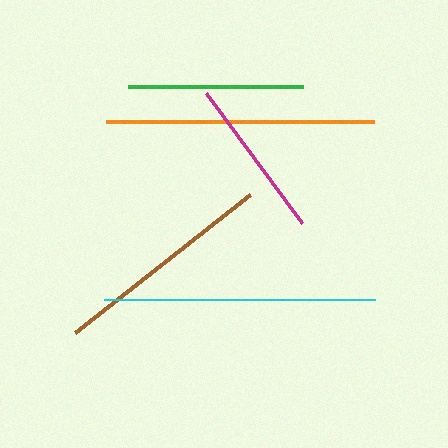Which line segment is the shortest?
The magenta line is the shortest at approximately 162 pixels.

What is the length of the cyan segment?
The cyan segment is approximately 271 pixels long.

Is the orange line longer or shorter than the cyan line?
The cyan line is longer than the orange line.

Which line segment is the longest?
The cyan line is the longest at approximately 271 pixels.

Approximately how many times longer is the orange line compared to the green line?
The orange line is approximately 1.5 times the length of the green line.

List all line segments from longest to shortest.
From longest to shortest: cyan, orange, brown, green, magenta.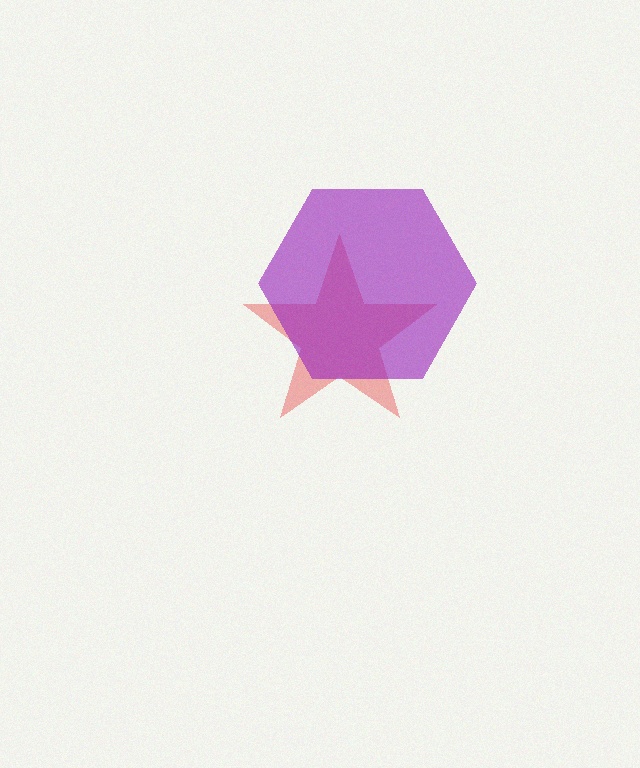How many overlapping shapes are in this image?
There are 2 overlapping shapes in the image.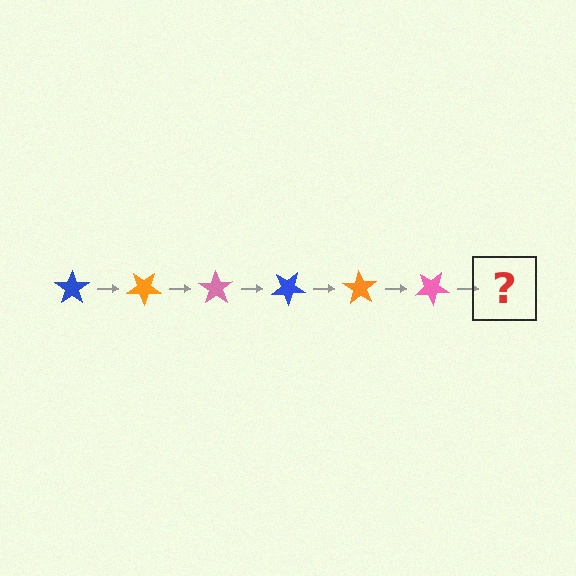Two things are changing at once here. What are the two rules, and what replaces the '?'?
The two rules are that it rotates 35 degrees each step and the color cycles through blue, orange, and pink. The '?' should be a blue star, rotated 210 degrees from the start.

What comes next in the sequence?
The next element should be a blue star, rotated 210 degrees from the start.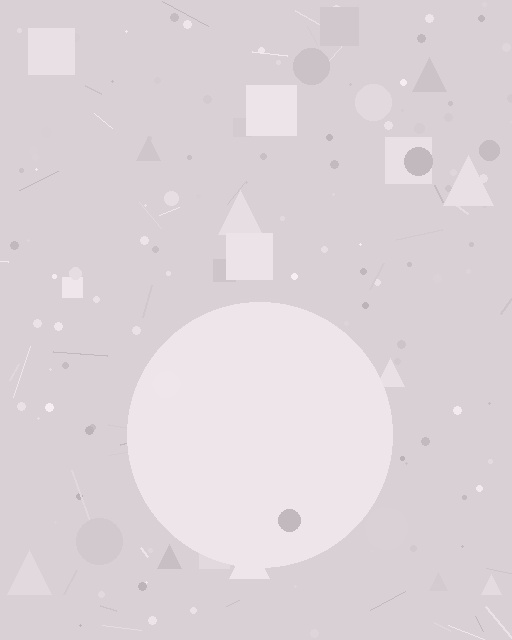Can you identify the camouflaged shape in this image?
The camouflaged shape is a circle.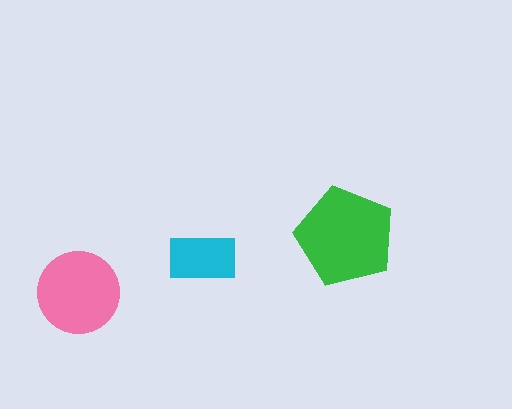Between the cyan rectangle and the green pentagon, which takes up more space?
The green pentagon.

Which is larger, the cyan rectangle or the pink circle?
The pink circle.